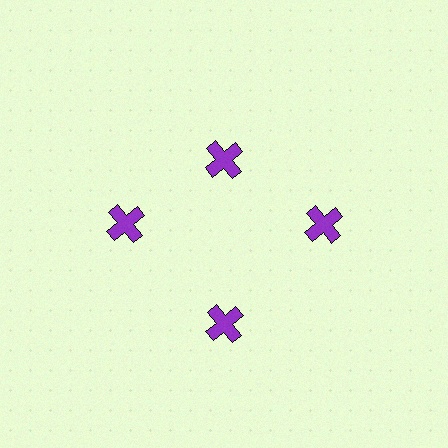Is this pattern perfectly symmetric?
No. The 4 purple crosses are arranged in a ring, but one element near the 12 o'clock position is pulled inward toward the center, breaking the 4-fold rotational symmetry.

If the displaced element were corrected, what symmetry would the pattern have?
It would have 4-fold rotational symmetry — the pattern would map onto itself every 90 degrees.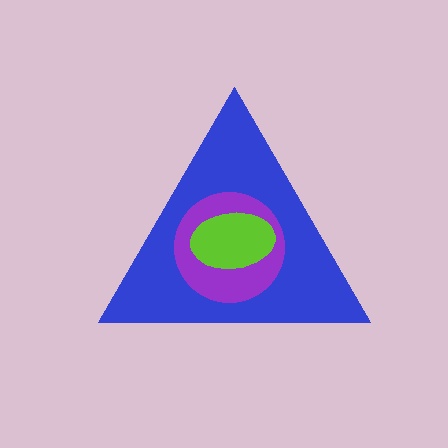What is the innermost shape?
The lime ellipse.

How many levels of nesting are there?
3.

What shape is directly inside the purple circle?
The lime ellipse.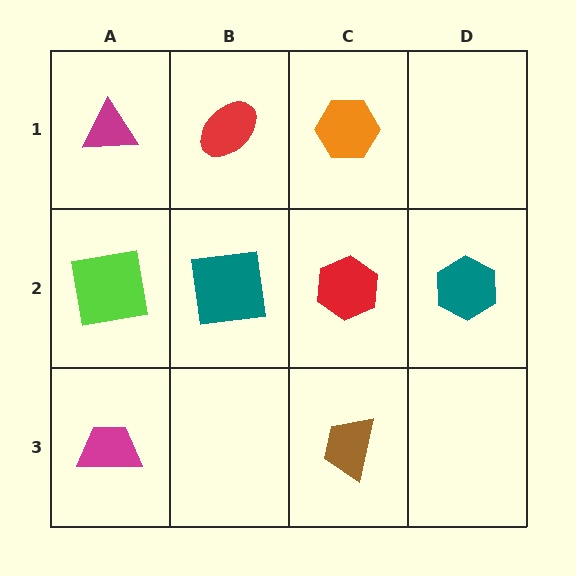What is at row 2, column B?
A teal square.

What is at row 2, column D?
A teal hexagon.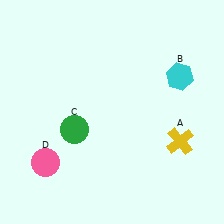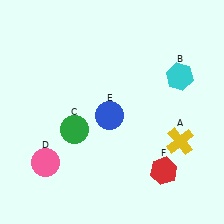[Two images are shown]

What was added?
A blue circle (E), a red hexagon (F) were added in Image 2.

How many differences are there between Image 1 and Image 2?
There are 2 differences between the two images.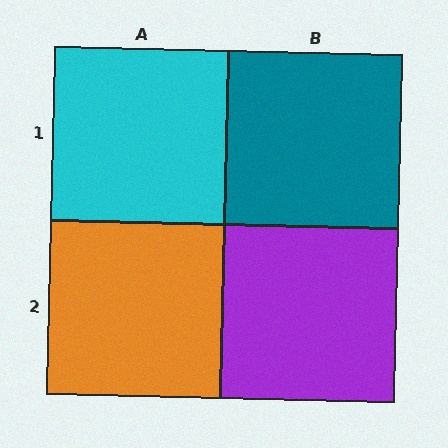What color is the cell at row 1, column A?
Cyan.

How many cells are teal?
1 cell is teal.